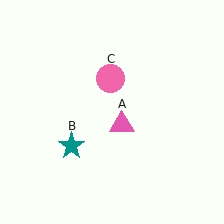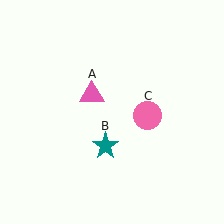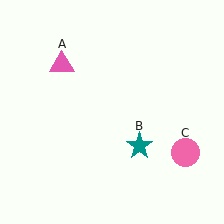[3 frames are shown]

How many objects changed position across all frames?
3 objects changed position: pink triangle (object A), teal star (object B), pink circle (object C).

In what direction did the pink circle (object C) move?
The pink circle (object C) moved down and to the right.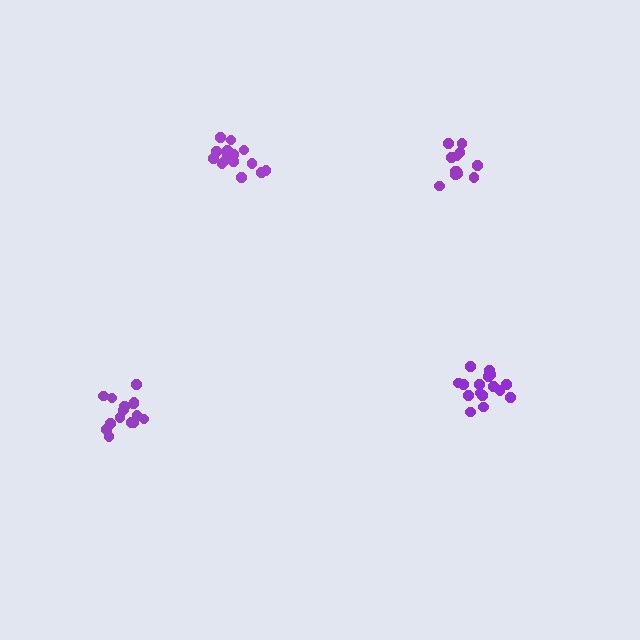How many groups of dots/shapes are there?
There are 4 groups.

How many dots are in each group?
Group 1: 15 dots, Group 2: 12 dots, Group 3: 16 dots, Group 4: 16 dots (59 total).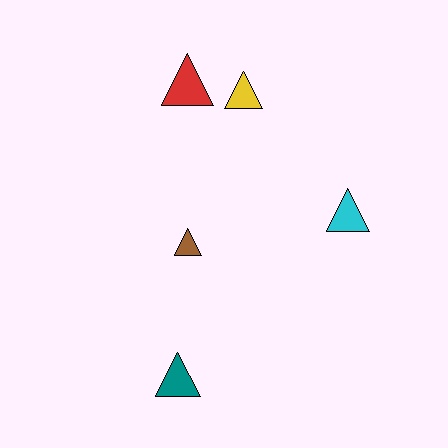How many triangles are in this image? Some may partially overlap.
There are 5 triangles.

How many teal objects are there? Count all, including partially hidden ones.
There is 1 teal object.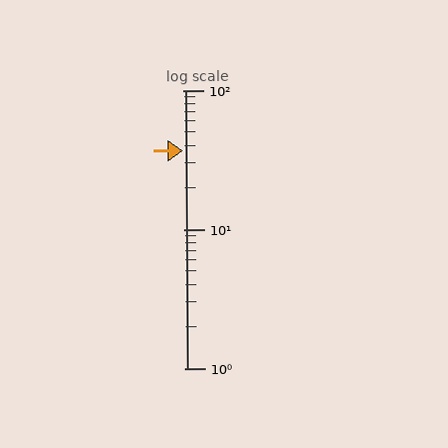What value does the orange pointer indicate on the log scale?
The pointer indicates approximately 37.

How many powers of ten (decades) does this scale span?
The scale spans 2 decades, from 1 to 100.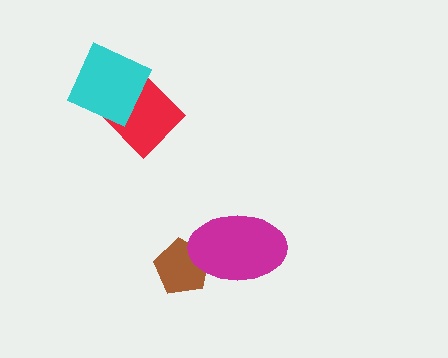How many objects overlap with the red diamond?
1 object overlaps with the red diamond.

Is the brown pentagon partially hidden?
Yes, it is partially covered by another shape.